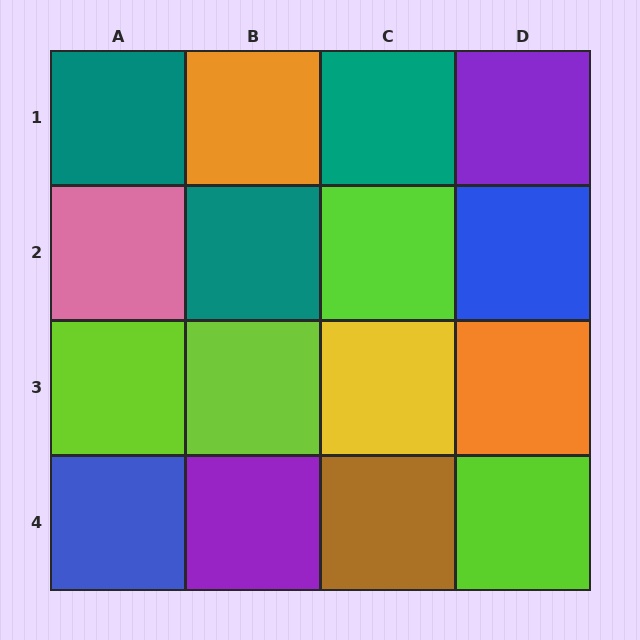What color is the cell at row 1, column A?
Teal.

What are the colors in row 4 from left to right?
Blue, purple, brown, lime.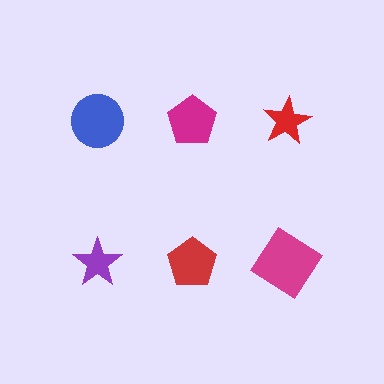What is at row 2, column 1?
A purple star.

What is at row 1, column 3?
A red star.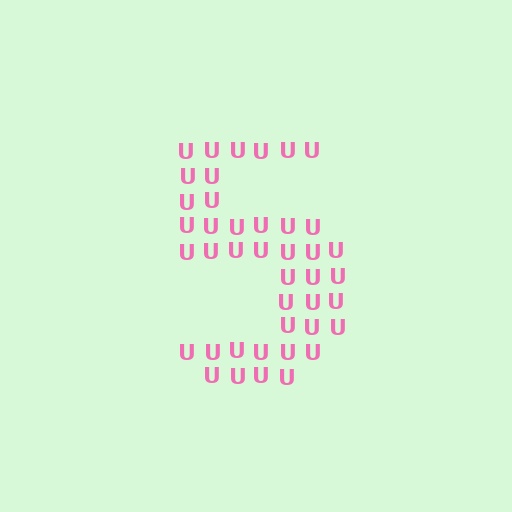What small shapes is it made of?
It is made of small letter U's.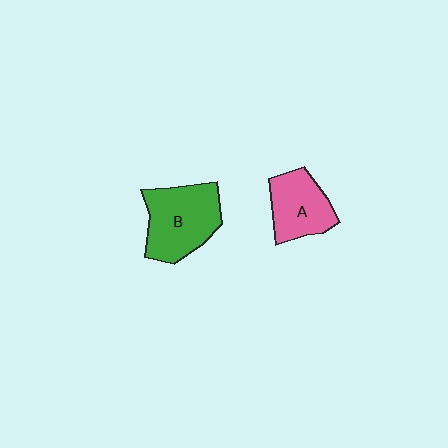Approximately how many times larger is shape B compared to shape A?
Approximately 1.3 times.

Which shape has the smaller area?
Shape A (pink).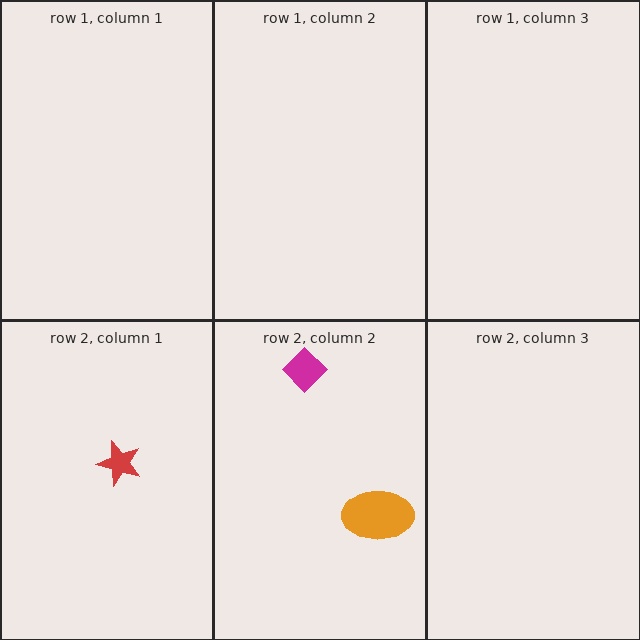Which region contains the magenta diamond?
The row 2, column 2 region.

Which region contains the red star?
The row 2, column 1 region.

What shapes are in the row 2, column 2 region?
The magenta diamond, the orange ellipse.